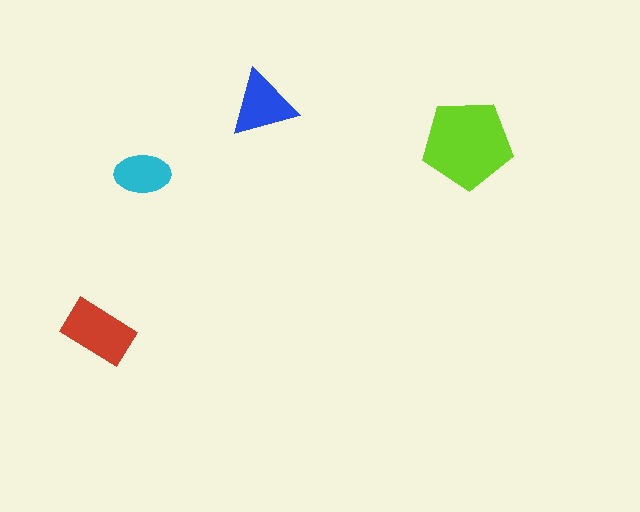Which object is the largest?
The lime pentagon.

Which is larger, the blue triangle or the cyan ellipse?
The blue triangle.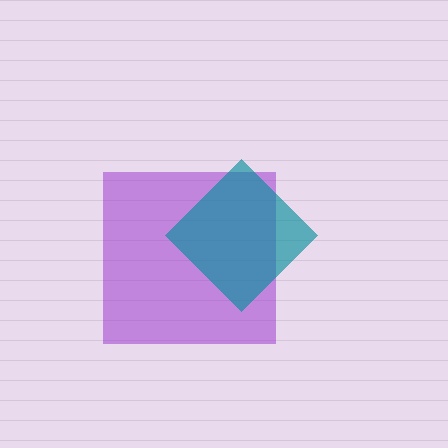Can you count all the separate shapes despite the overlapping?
Yes, there are 2 separate shapes.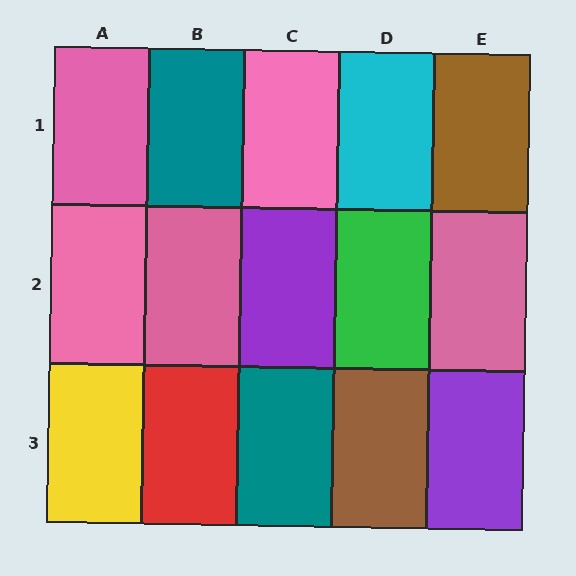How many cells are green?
1 cell is green.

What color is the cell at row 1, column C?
Pink.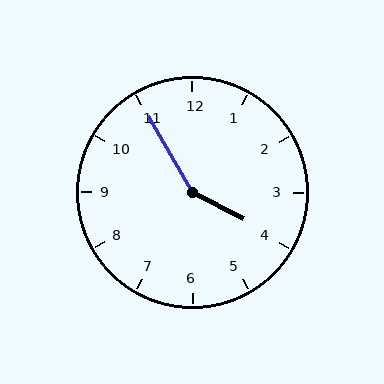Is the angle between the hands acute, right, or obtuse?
It is obtuse.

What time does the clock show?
3:55.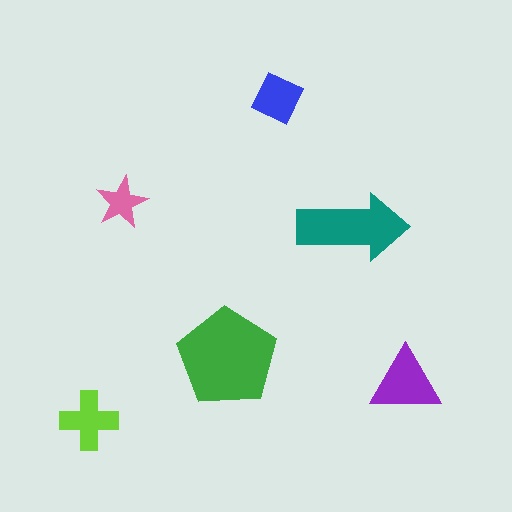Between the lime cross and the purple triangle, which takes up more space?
The purple triangle.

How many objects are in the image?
There are 6 objects in the image.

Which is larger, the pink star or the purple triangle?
The purple triangle.